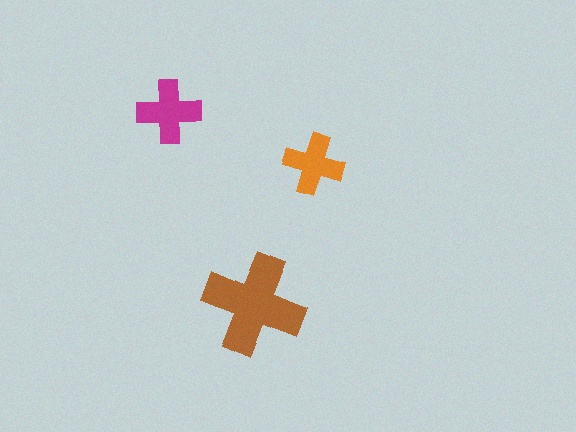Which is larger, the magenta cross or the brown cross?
The brown one.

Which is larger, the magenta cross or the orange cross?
The magenta one.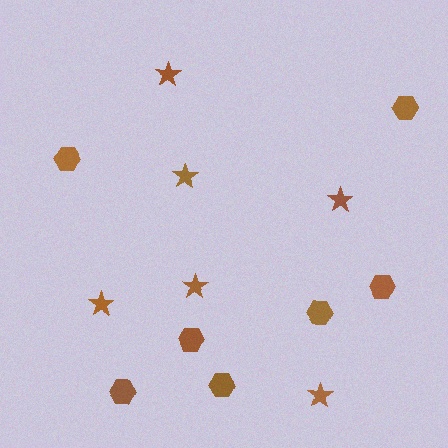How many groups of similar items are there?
There are 2 groups: one group of stars (6) and one group of hexagons (7).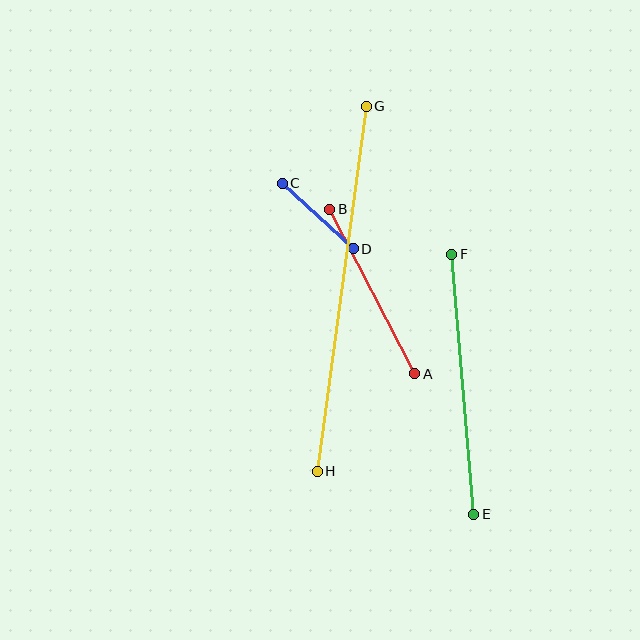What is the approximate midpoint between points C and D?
The midpoint is at approximately (318, 216) pixels.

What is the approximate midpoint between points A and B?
The midpoint is at approximately (372, 292) pixels.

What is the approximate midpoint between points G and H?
The midpoint is at approximately (342, 289) pixels.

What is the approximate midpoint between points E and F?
The midpoint is at approximately (463, 384) pixels.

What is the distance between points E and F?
The distance is approximately 261 pixels.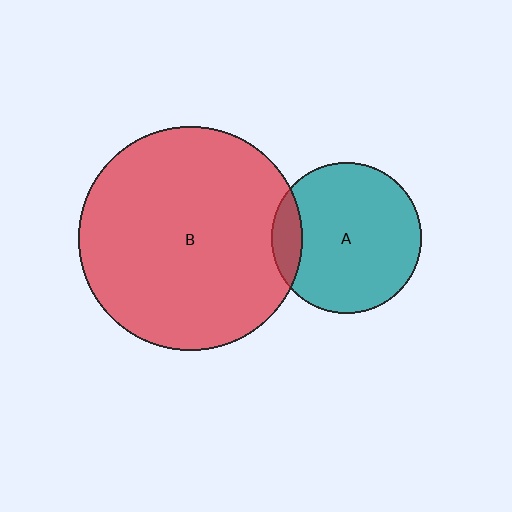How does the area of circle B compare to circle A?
Approximately 2.2 times.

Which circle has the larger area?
Circle B (red).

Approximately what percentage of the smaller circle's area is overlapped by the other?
Approximately 10%.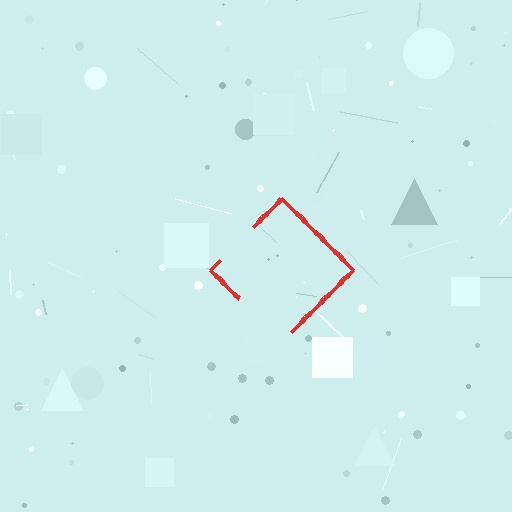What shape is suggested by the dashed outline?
The dashed outline suggests a diamond.